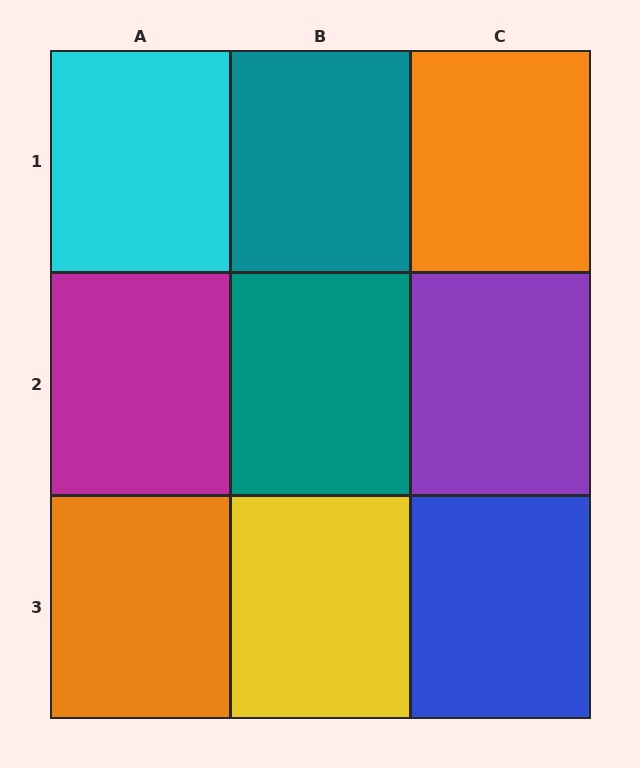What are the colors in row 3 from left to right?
Orange, yellow, blue.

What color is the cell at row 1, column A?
Cyan.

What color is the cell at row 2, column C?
Purple.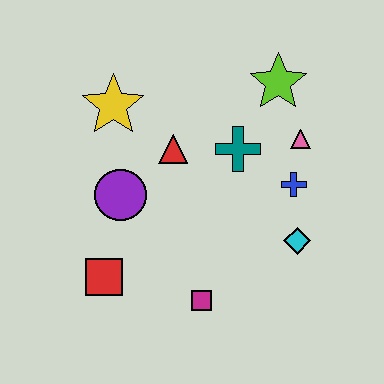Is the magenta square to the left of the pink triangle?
Yes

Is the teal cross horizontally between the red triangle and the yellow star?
No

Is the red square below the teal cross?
Yes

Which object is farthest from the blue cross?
The red square is farthest from the blue cross.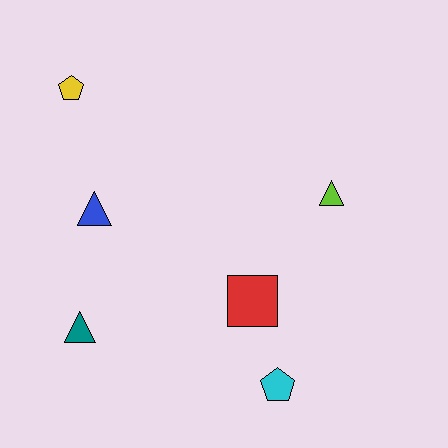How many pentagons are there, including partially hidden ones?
There are 2 pentagons.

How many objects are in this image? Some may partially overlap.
There are 6 objects.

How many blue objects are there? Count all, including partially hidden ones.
There is 1 blue object.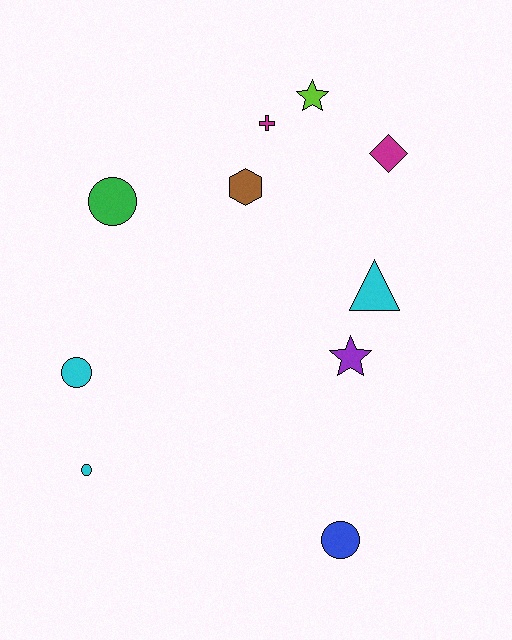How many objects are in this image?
There are 10 objects.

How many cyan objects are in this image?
There are 3 cyan objects.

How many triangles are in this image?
There is 1 triangle.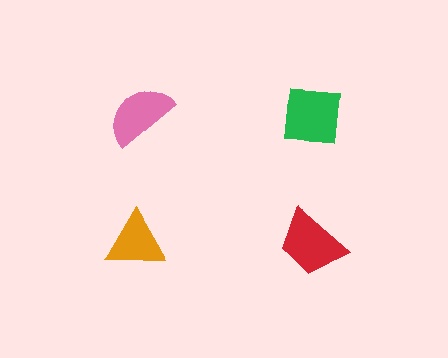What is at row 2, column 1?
An orange triangle.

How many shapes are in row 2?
2 shapes.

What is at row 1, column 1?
A pink semicircle.